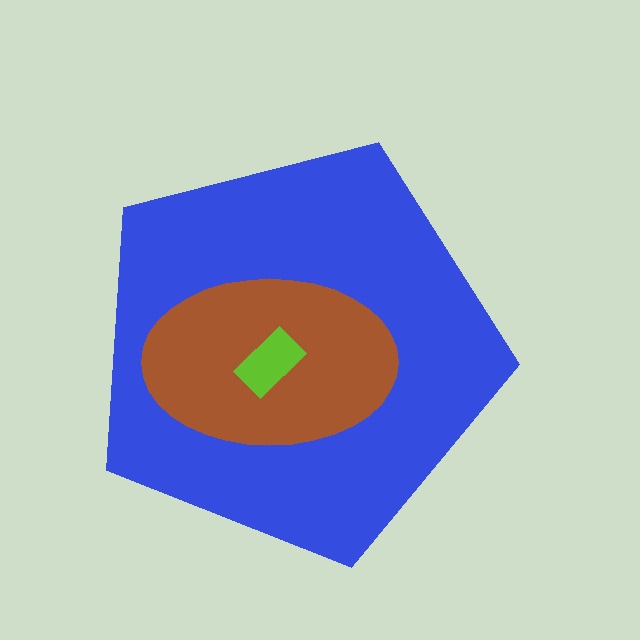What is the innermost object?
The lime rectangle.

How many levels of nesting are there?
3.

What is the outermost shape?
The blue pentagon.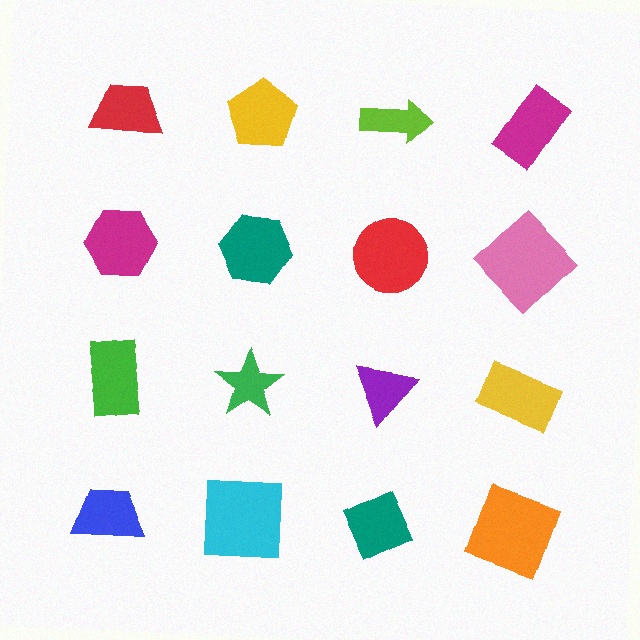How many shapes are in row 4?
4 shapes.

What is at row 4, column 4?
An orange square.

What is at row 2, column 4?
A pink diamond.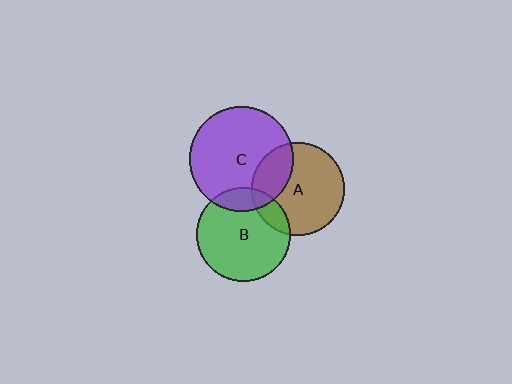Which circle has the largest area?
Circle C (purple).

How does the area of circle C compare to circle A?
Approximately 1.2 times.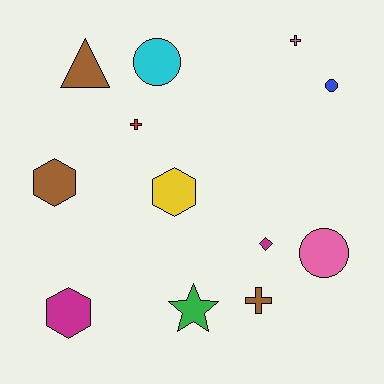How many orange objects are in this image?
There are no orange objects.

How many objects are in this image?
There are 12 objects.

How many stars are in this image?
There is 1 star.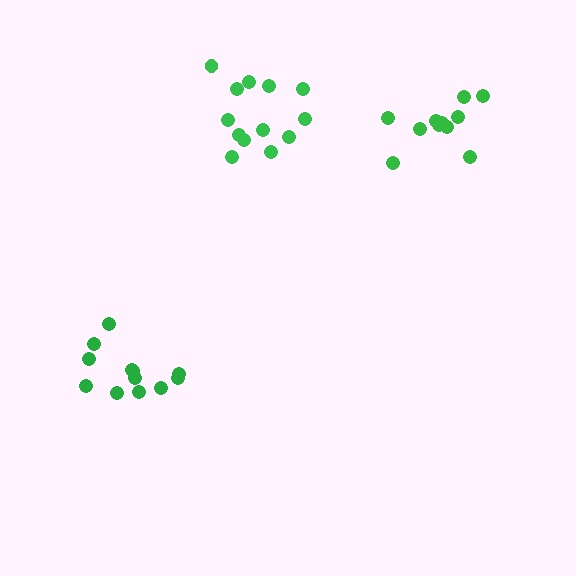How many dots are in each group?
Group 1: 13 dots, Group 2: 12 dots, Group 3: 11 dots (36 total).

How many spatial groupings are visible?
There are 3 spatial groupings.